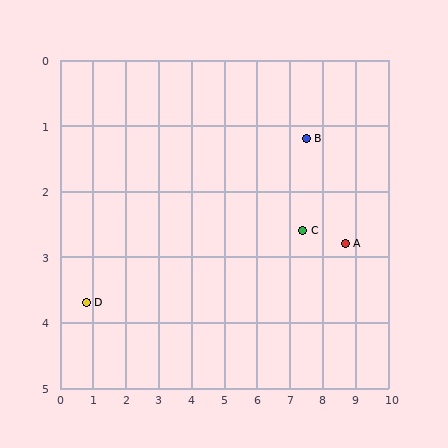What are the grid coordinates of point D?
Point D is at approximately (0.8, 3.7).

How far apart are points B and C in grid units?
Points B and C are about 1.4 grid units apart.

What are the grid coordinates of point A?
Point A is at approximately (8.7, 2.8).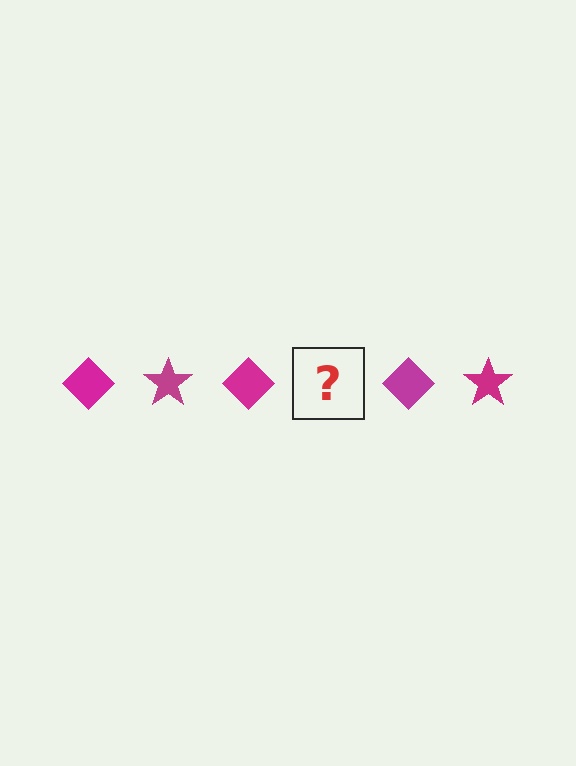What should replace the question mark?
The question mark should be replaced with a magenta star.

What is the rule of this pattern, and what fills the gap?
The rule is that the pattern cycles through diamond, star shapes in magenta. The gap should be filled with a magenta star.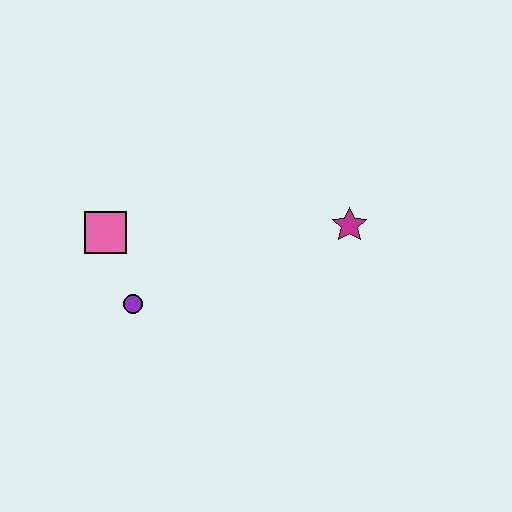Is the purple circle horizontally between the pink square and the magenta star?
Yes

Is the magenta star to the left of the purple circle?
No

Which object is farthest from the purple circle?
The magenta star is farthest from the purple circle.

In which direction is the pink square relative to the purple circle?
The pink square is above the purple circle.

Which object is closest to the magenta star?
The purple circle is closest to the magenta star.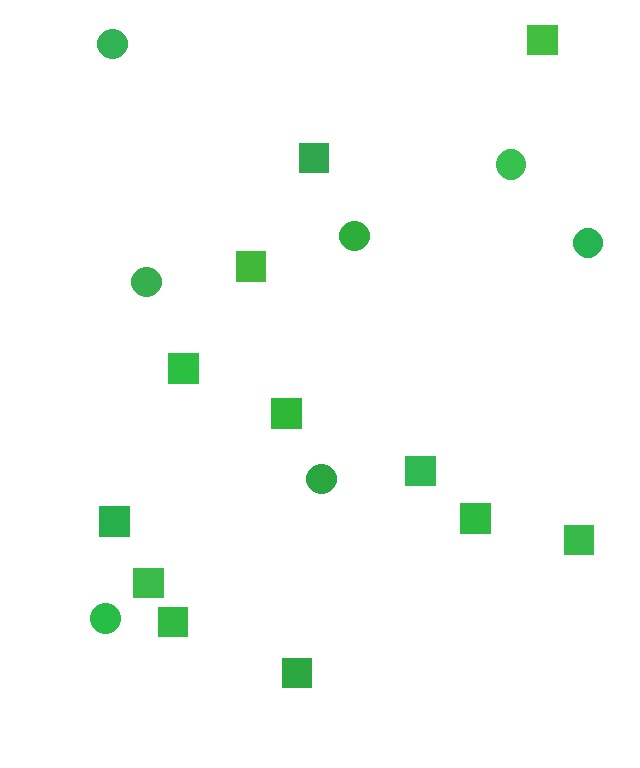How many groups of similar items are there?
There are 2 groups: one group of squares (12) and one group of circles (7).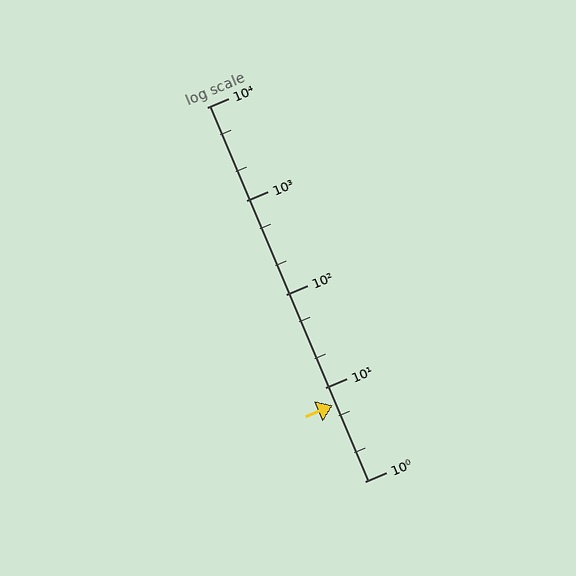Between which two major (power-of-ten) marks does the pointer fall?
The pointer is between 1 and 10.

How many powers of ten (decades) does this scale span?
The scale spans 4 decades, from 1 to 10000.